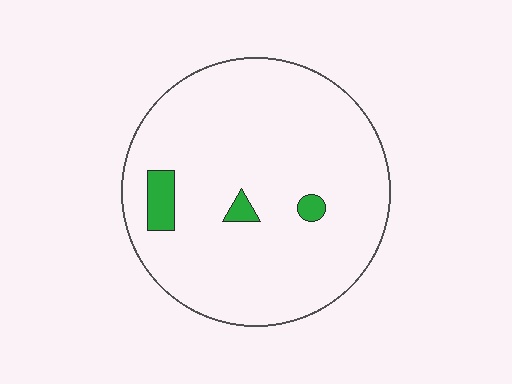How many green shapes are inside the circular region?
3.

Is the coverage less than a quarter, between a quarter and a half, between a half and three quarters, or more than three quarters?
Less than a quarter.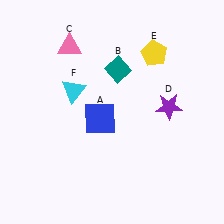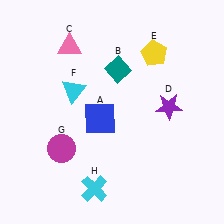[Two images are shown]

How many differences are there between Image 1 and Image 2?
There are 2 differences between the two images.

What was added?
A magenta circle (G), a cyan cross (H) were added in Image 2.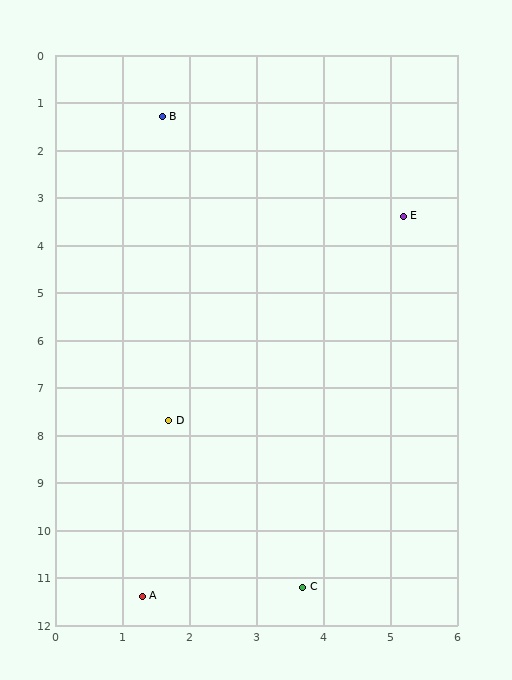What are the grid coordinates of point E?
Point E is at approximately (5.2, 3.4).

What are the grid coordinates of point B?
Point B is at approximately (1.6, 1.3).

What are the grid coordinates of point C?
Point C is at approximately (3.7, 11.2).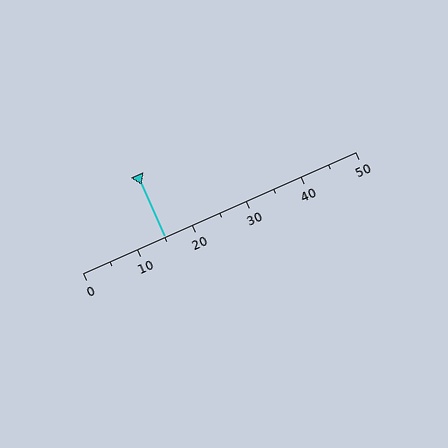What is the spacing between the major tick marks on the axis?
The major ticks are spaced 10 apart.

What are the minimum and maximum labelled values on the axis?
The axis runs from 0 to 50.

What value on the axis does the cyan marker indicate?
The marker indicates approximately 15.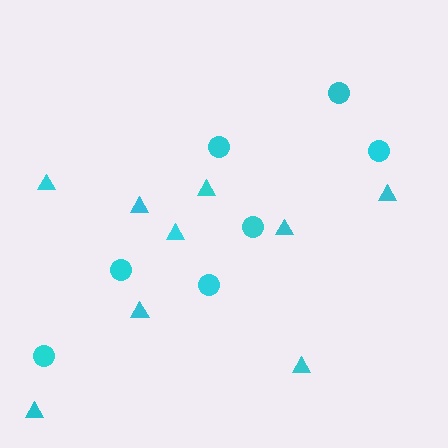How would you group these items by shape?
There are 2 groups: one group of triangles (9) and one group of circles (7).